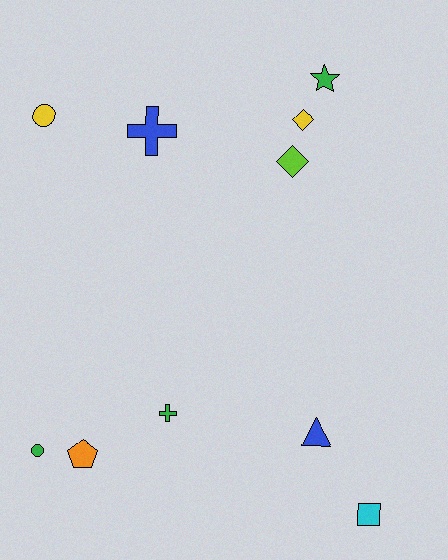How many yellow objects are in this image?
There are 2 yellow objects.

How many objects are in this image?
There are 10 objects.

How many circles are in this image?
There are 2 circles.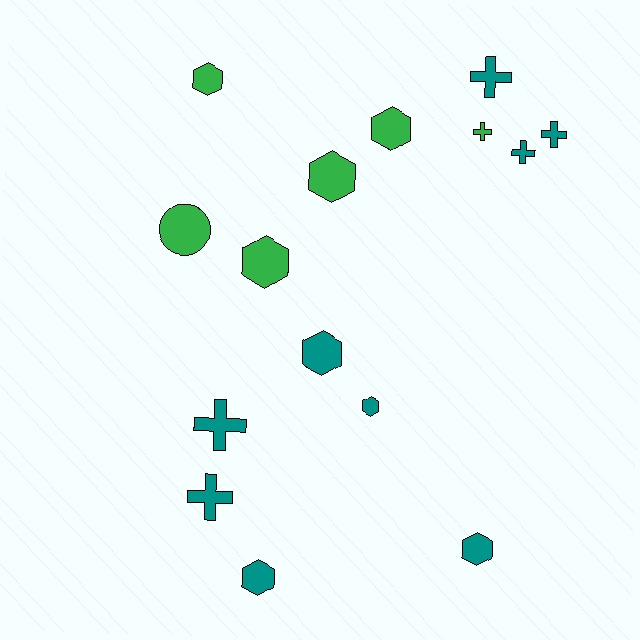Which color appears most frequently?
Teal, with 9 objects.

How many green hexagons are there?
There are 4 green hexagons.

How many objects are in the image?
There are 15 objects.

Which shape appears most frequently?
Hexagon, with 8 objects.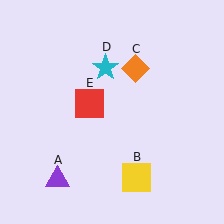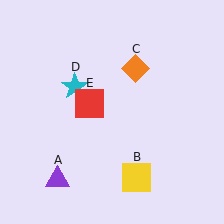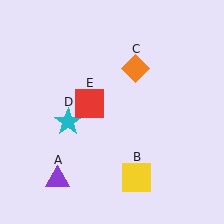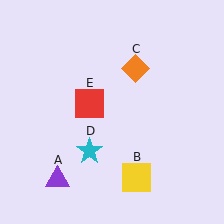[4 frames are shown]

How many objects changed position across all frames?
1 object changed position: cyan star (object D).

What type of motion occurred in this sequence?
The cyan star (object D) rotated counterclockwise around the center of the scene.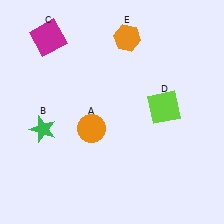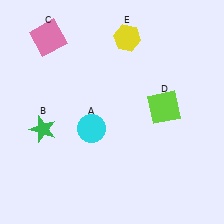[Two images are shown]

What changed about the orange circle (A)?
In Image 1, A is orange. In Image 2, it changed to cyan.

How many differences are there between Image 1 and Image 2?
There are 3 differences between the two images.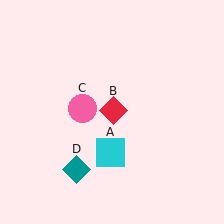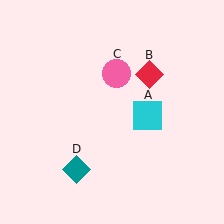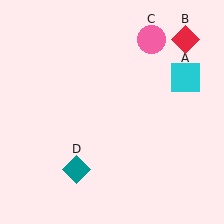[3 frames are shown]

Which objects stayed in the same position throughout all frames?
Teal diamond (object D) remained stationary.